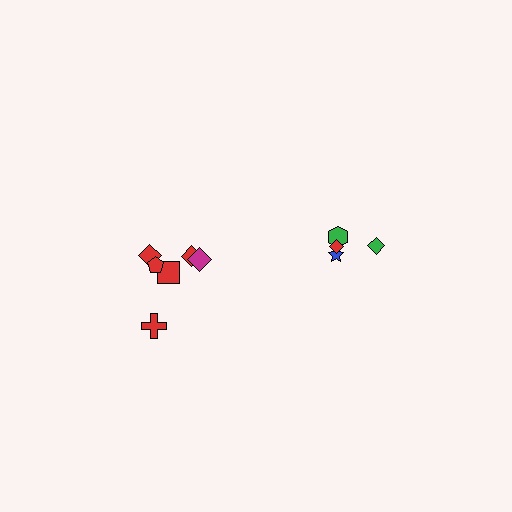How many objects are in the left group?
There are 6 objects.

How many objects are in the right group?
There are 4 objects.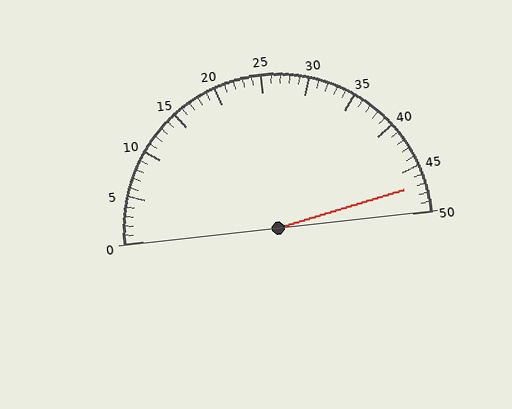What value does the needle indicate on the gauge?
The needle indicates approximately 47.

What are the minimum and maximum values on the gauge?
The gauge ranges from 0 to 50.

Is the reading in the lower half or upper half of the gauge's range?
The reading is in the upper half of the range (0 to 50).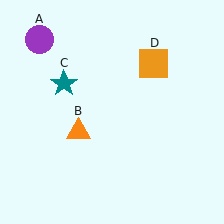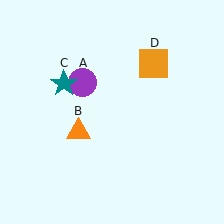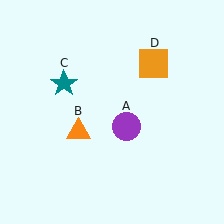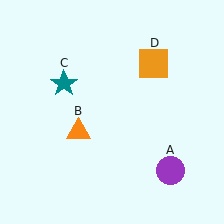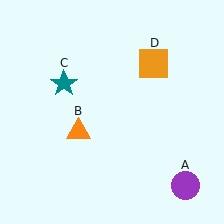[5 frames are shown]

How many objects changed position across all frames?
1 object changed position: purple circle (object A).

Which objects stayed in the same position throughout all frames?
Orange triangle (object B) and teal star (object C) and orange square (object D) remained stationary.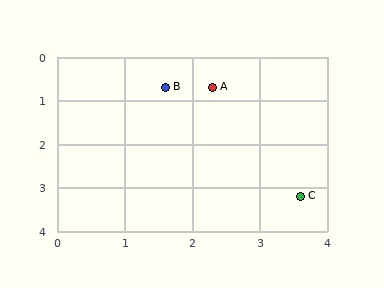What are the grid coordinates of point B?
Point B is at approximately (1.6, 0.7).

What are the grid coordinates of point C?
Point C is at approximately (3.6, 3.2).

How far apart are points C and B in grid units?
Points C and B are about 3.2 grid units apart.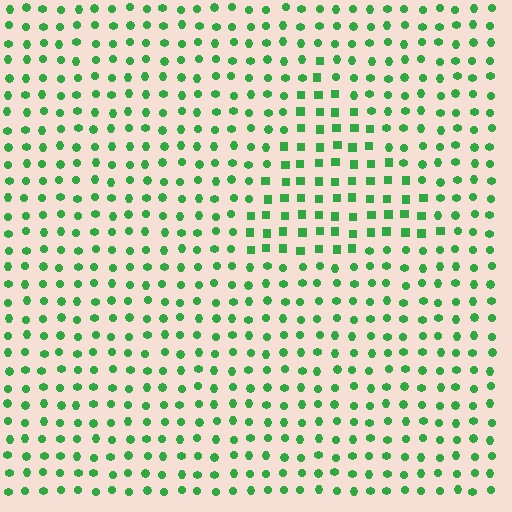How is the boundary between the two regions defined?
The boundary is defined by a change in element shape: squares inside vs. circles outside. All elements share the same color and spacing.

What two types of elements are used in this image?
The image uses squares inside the triangle region and circles outside it.